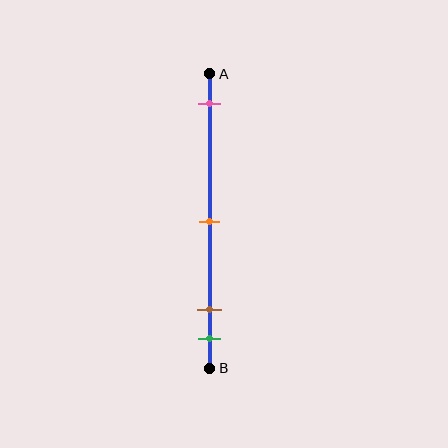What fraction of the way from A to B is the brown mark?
The brown mark is approximately 80% (0.8) of the way from A to B.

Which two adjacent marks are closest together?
The brown and green marks are the closest adjacent pair.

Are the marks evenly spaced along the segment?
No, the marks are not evenly spaced.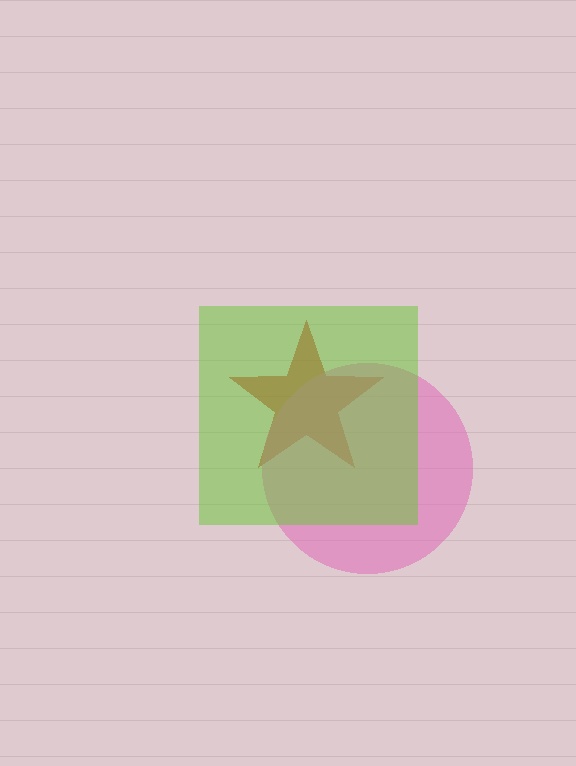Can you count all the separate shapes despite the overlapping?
Yes, there are 3 separate shapes.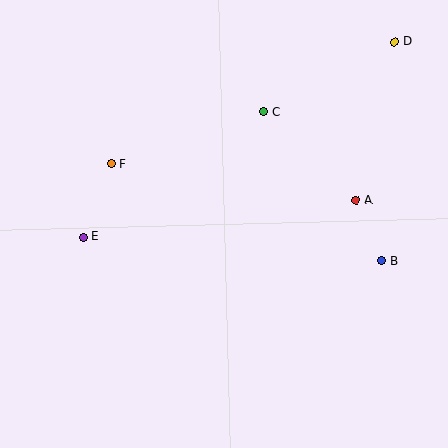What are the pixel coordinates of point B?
Point B is at (382, 261).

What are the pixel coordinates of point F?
Point F is at (112, 163).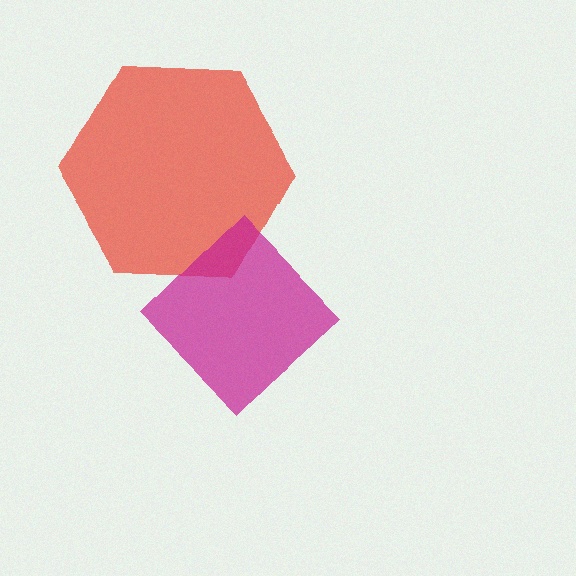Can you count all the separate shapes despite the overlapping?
Yes, there are 2 separate shapes.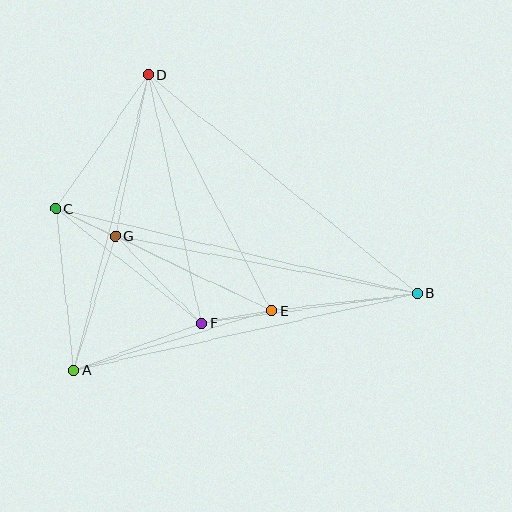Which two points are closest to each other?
Points C and G are closest to each other.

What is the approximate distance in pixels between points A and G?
The distance between A and G is approximately 140 pixels.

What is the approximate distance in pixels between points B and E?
The distance between B and E is approximately 148 pixels.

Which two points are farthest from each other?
Points B and C are farthest from each other.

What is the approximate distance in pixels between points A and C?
The distance between A and C is approximately 162 pixels.